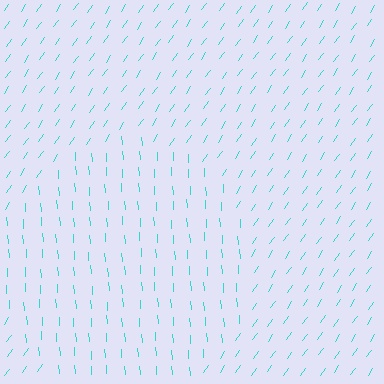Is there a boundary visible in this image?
Yes, there is a texture boundary formed by a change in line orientation.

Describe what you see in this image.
The image is filled with small cyan line segments. A circle region in the image has lines oriented differently from the surrounding lines, creating a visible texture boundary.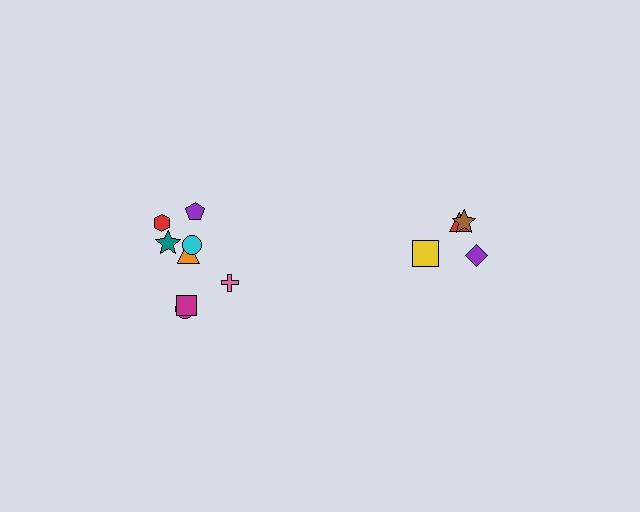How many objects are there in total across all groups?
There are 12 objects.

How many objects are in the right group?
There are 4 objects.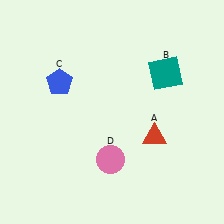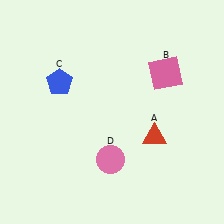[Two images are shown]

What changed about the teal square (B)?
In Image 1, B is teal. In Image 2, it changed to pink.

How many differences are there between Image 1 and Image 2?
There is 1 difference between the two images.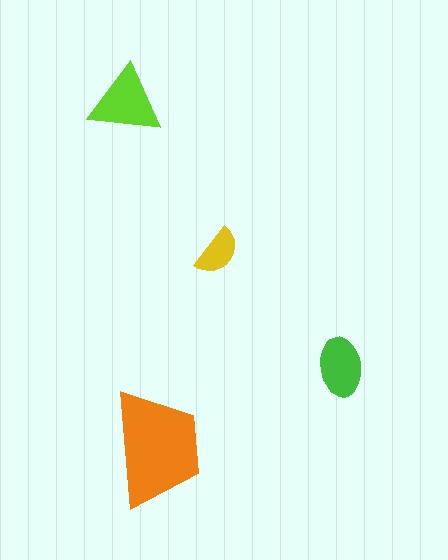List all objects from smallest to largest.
The yellow semicircle, the green ellipse, the lime triangle, the orange trapezoid.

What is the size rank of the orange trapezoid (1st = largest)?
1st.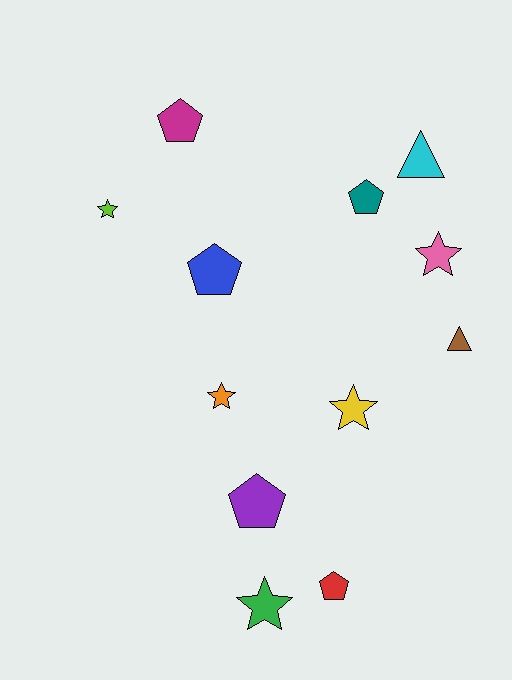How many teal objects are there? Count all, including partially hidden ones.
There is 1 teal object.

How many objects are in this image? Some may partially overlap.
There are 12 objects.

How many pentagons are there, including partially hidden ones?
There are 5 pentagons.